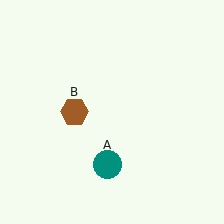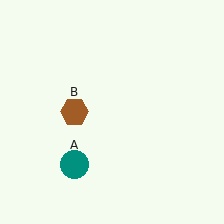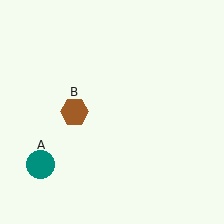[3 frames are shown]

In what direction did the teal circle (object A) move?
The teal circle (object A) moved left.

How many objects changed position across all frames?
1 object changed position: teal circle (object A).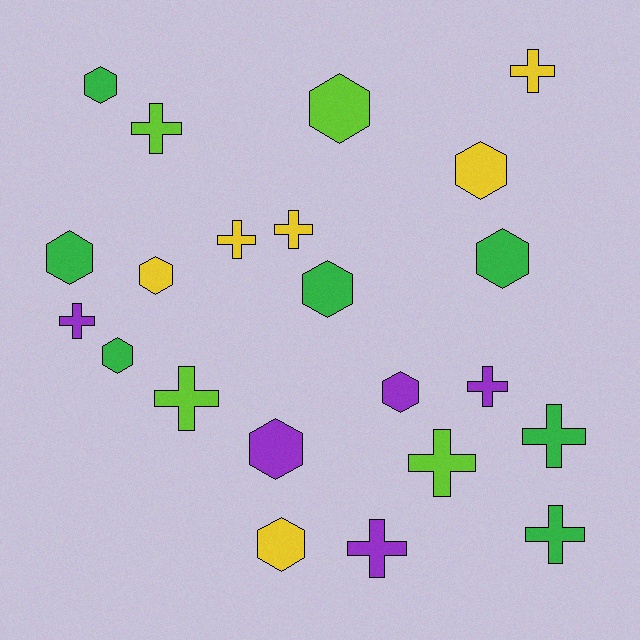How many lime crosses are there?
There are 3 lime crosses.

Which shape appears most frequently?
Hexagon, with 11 objects.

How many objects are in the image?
There are 22 objects.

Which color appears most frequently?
Green, with 7 objects.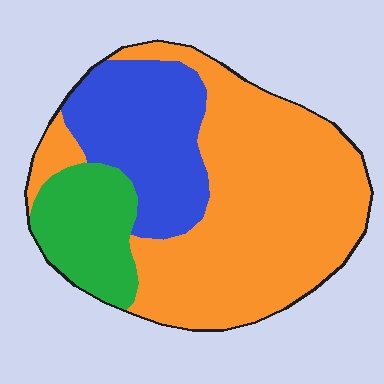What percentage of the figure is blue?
Blue covers around 25% of the figure.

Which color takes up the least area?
Green, at roughly 15%.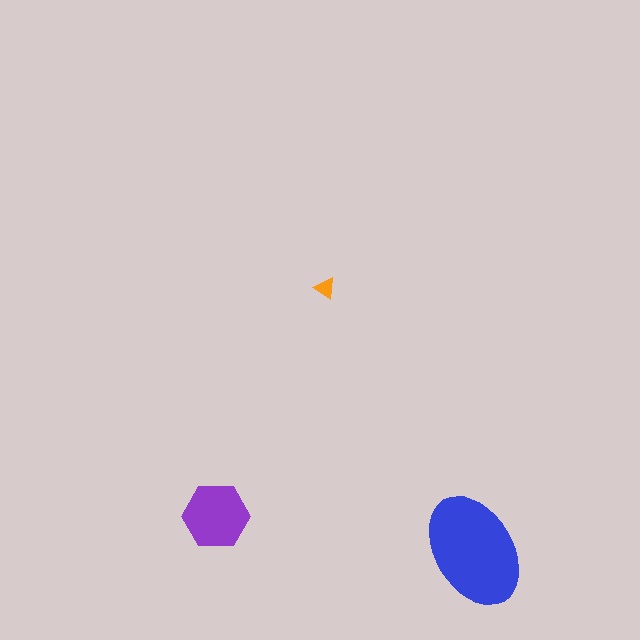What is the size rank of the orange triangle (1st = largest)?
3rd.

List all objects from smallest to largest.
The orange triangle, the purple hexagon, the blue ellipse.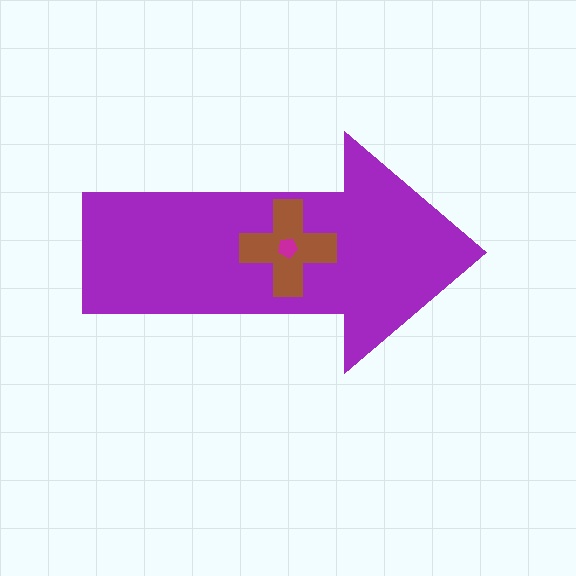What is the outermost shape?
The purple arrow.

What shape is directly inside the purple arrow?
The brown cross.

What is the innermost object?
The magenta pentagon.